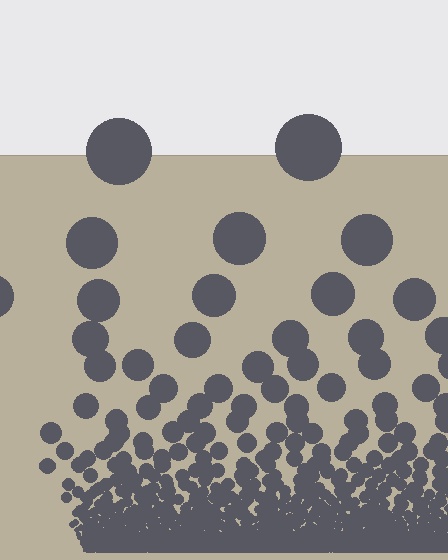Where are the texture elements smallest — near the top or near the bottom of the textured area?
Near the bottom.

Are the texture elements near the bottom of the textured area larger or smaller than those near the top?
Smaller. The gradient is inverted — elements near the bottom are smaller and denser.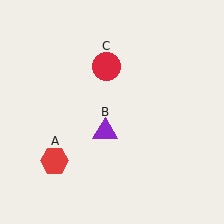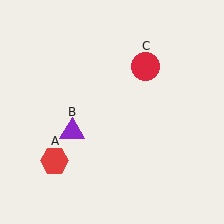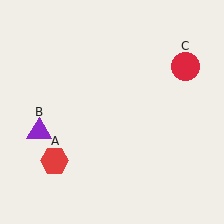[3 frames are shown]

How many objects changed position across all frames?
2 objects changed position: purple triangle (object B), red circle (object C).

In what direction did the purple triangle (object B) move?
The purple triangle (object B) moved left.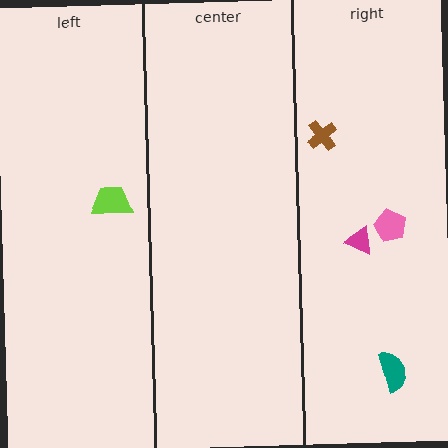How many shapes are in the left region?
1.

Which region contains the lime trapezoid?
The left region.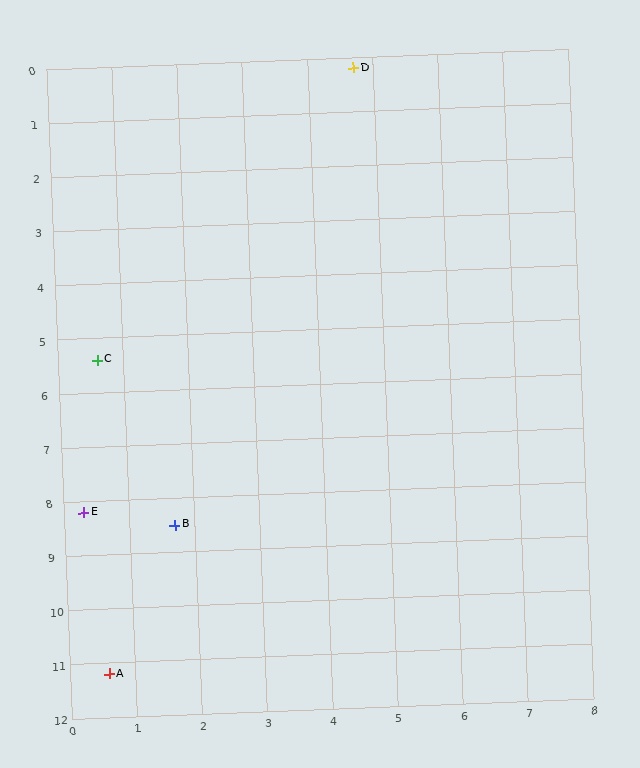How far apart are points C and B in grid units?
Points C and B are about 3.3 grid units apart.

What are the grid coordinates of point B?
Point B is at approximately (1.7, 8.5).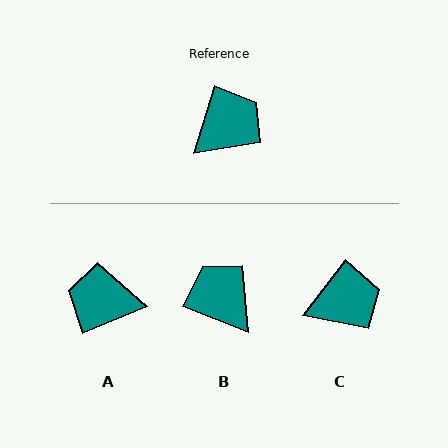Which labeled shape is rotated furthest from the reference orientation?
A, about 129 degrees away.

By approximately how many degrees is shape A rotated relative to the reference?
Approximately 129 degrees counter-clockwise.